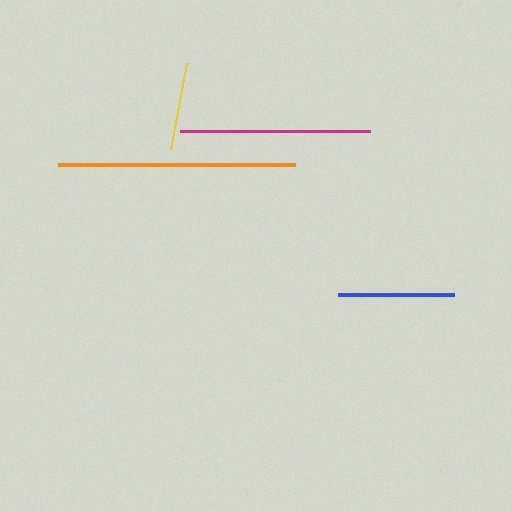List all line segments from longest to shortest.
From longest to shortest: orange, magenta, blue, yellow.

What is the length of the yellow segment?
The yellow segment is approximately 87 pixels long.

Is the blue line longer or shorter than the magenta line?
The magenta line is longer than the blue line.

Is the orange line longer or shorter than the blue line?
The orange line is longer than the blue line.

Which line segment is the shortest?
The yellow line is the shortest at approximately 87 pixels.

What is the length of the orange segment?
The orange segment is approximately 237 pixels long.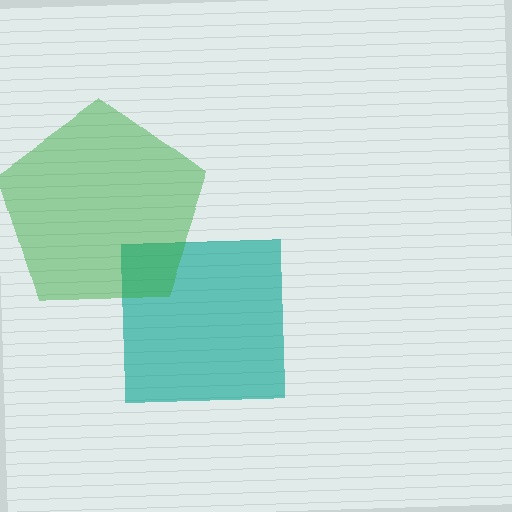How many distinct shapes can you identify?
There are 2 distinct shapes: a teal square, a green pentagon.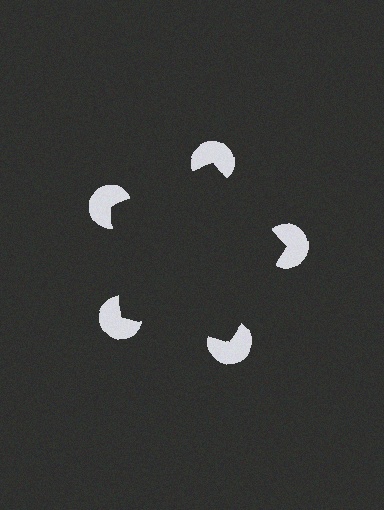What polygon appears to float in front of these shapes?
An illusory pentagon — its edges are inferred from the aligned wedge cuts in the pac-man discs, not physically drawn.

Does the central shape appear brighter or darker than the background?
It typically appears slightly darker than the background, even though no actual brightness change is drawn.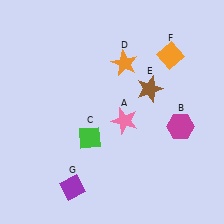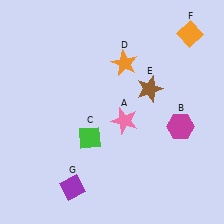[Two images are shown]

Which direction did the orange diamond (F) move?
The orange diamond (F) moved up.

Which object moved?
The orange diamond (F) moved up.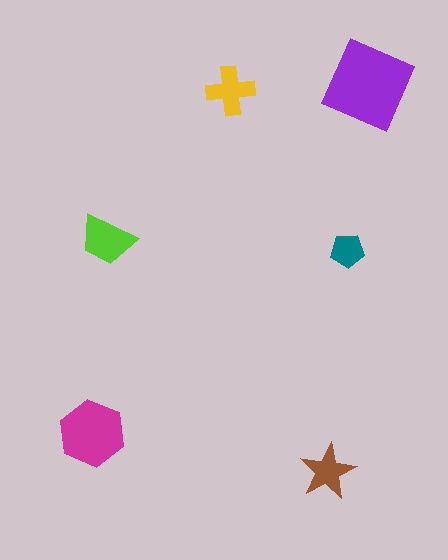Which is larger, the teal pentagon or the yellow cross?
The yellow cross.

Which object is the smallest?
The teal pentagon.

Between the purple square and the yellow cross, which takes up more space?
The purple square.